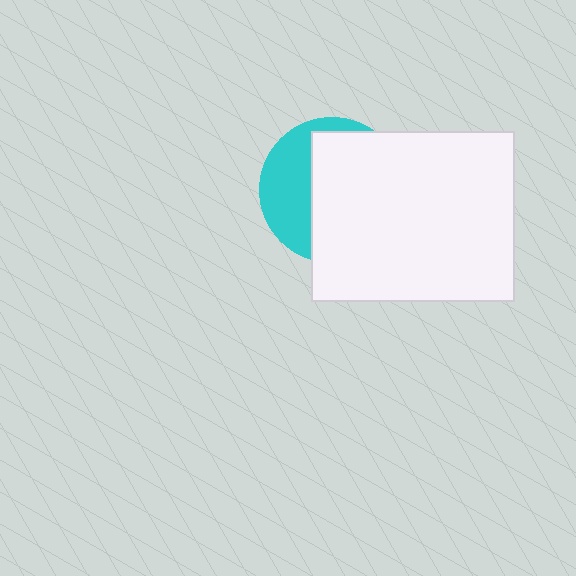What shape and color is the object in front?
The object in front is a white rectangle.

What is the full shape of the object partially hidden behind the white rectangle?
The partially hidden object is a cyan circle.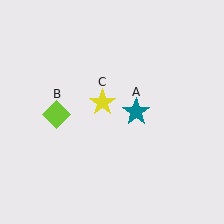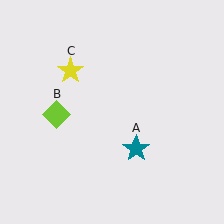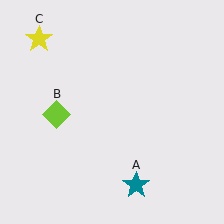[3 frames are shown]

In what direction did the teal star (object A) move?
The teal star (object A) moved down.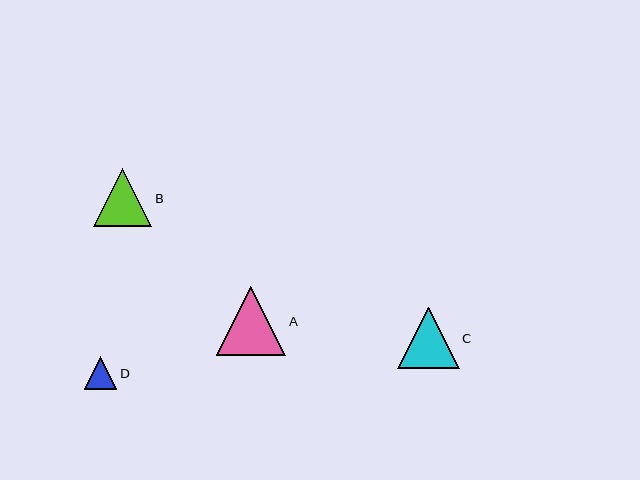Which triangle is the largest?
Triangle A is the largest with a size of approximately 70 pixels.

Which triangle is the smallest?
Triangle D is the smallest with a size of approximately 32 pixels.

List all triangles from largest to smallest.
From largest to smallest: A, C, B, D.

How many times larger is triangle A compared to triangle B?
Triangle A is approximately 1.2 times the size of triangle B.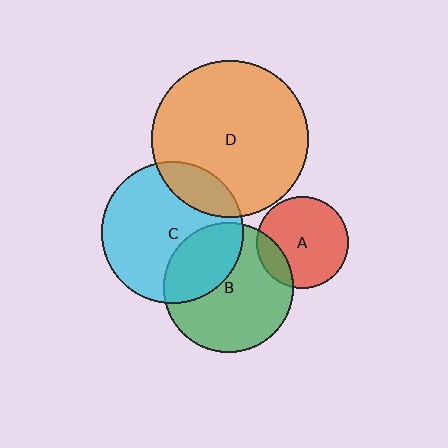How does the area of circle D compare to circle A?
Approximately 2.9 times.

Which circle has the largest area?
Circle D (orange).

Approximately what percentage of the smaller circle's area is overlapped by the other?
Approximately 15%.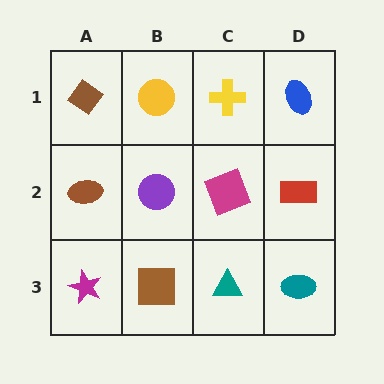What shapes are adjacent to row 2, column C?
A yellow cross (row 1, column C), a teal triangle (row 3, column C), a purple circle (row 2, column B), a red rectangle (row 2, column D).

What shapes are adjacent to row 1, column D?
A red rectangle (row 2, column D), a yellow cross (row 1, column C).